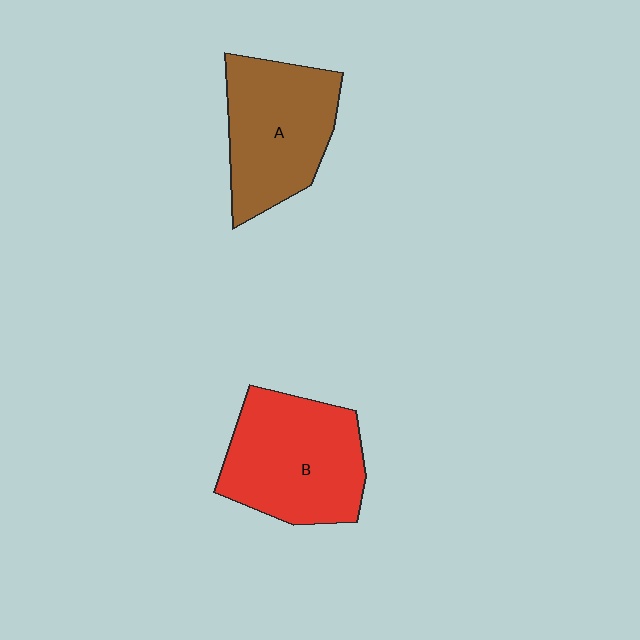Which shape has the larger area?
Shape B (red).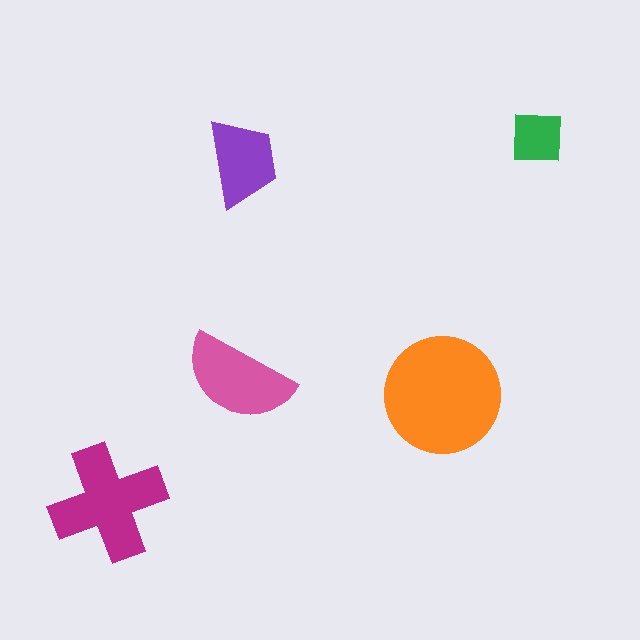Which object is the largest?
The orange circle.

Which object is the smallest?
The green square.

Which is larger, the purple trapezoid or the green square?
The purple trapezoid.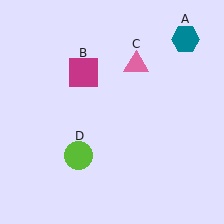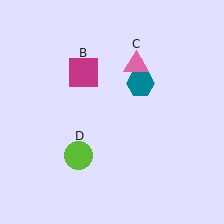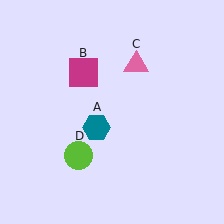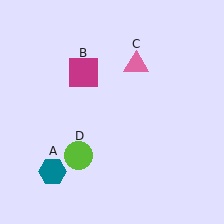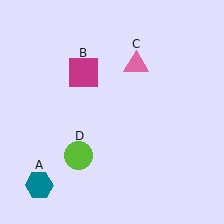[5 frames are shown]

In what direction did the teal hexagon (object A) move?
The teal hexagon (object A) moved down and to the left.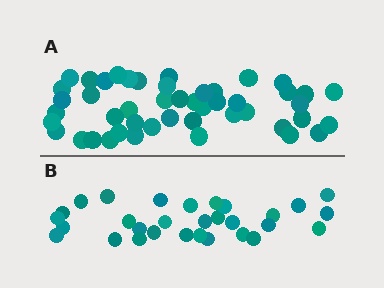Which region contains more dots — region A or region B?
Region A (the top region) has more dots.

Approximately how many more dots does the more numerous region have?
Region A has approximately 15 more dots than region B.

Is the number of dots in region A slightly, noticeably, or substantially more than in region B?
Region A has substantially more. The ratio is roughly 1.6 to 1.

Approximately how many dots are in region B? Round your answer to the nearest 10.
About 30 dots.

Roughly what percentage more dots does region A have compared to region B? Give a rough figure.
About 55% more.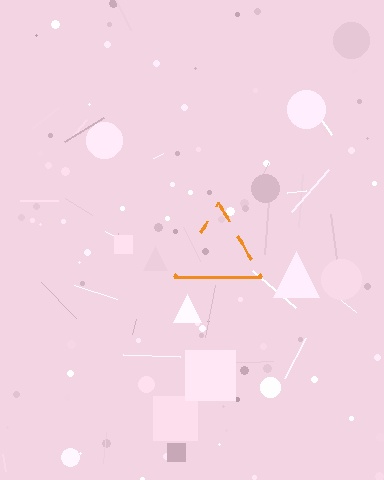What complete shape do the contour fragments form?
The contour fragments form a triangle.